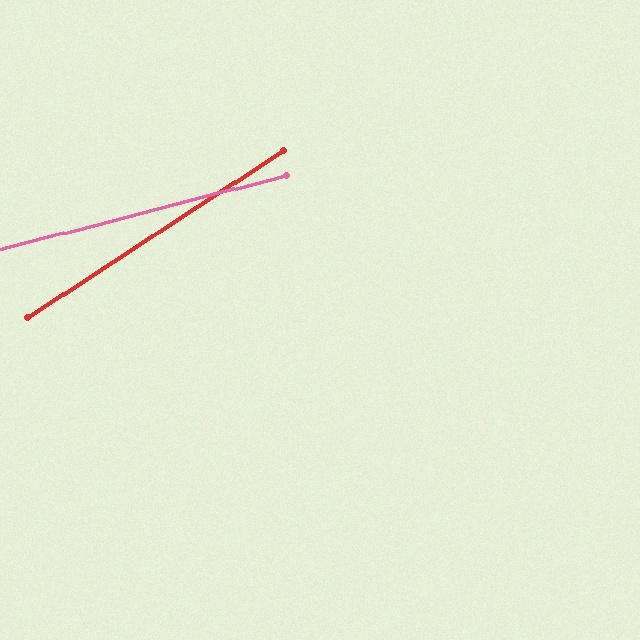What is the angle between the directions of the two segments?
Approximately 19 degrees.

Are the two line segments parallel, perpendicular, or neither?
Neither parallel nor perpendicular — they differ by about 19°.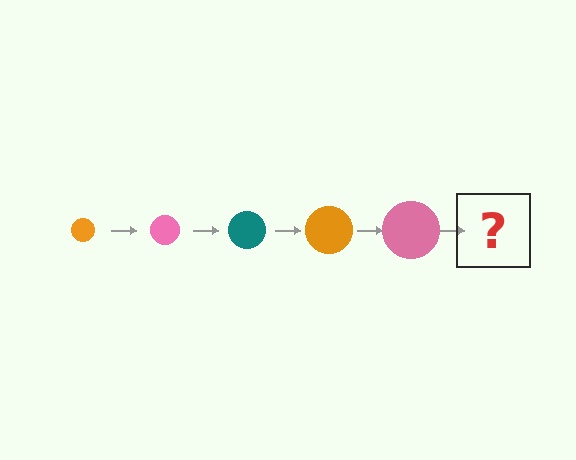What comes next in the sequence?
The next element should be a teal circle, larger than the previous one.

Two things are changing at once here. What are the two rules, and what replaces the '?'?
The two rules are that the circle grows larger each step and the color cycles through orange, pink, and teal. The '?' should be a teal circle, larger than the previous one.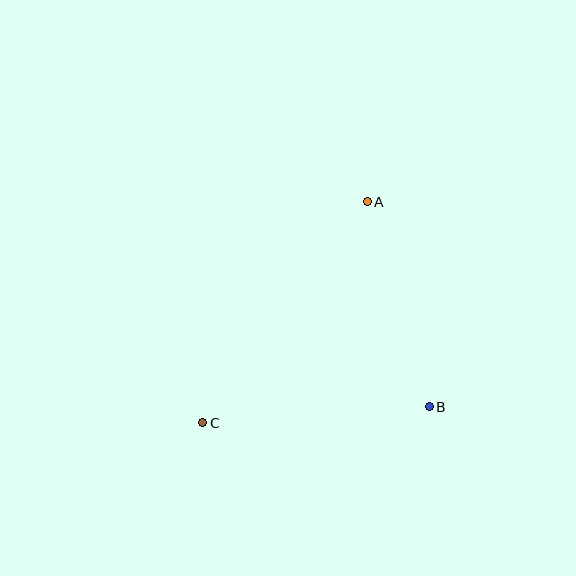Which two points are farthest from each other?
Points A and C are farthest from each other.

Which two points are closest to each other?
Points A and B are closest to each other.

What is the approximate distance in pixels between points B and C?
The distance between B and C is approximately 227 pixels.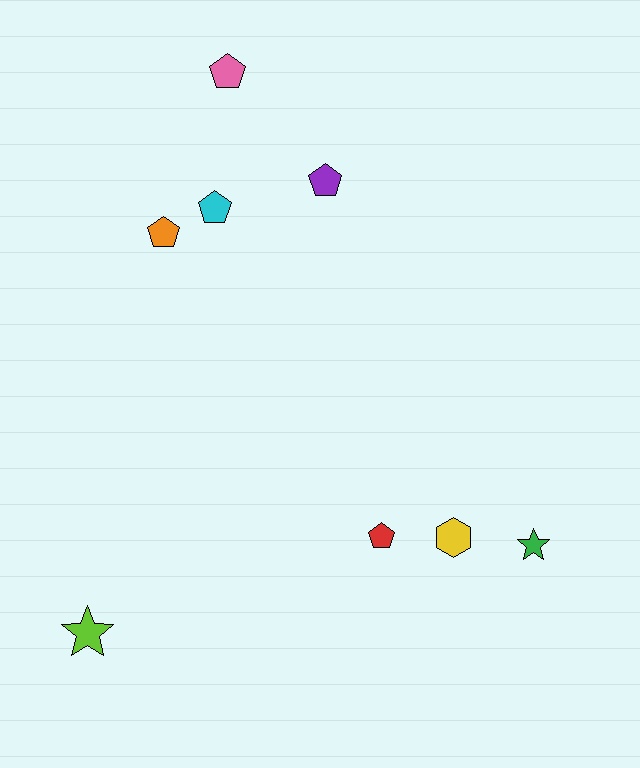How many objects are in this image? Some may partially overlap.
There are 8 objects.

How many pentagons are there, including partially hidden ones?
There are 5 pentagons.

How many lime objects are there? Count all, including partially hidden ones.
There is 1 lime object.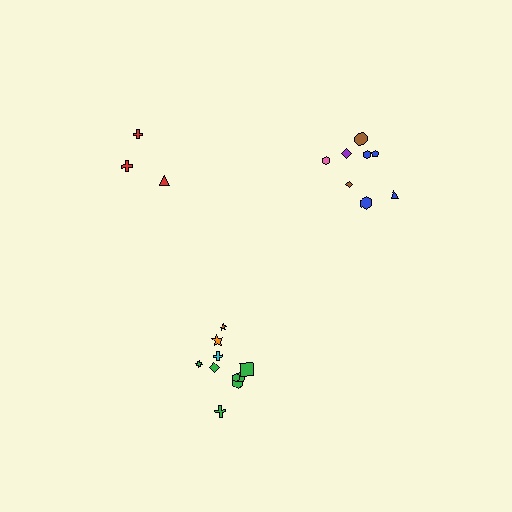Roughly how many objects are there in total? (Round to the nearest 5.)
Roughly 20 objects in total.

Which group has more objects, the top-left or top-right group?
The top-right group.